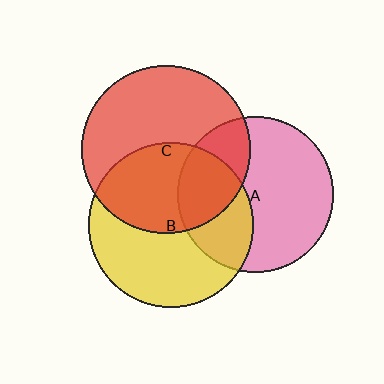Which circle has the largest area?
Circle C (red).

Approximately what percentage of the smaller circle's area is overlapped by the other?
Approximately 35%.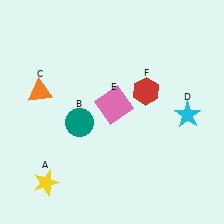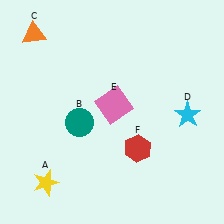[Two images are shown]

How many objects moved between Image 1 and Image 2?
2 objects moved between the two images.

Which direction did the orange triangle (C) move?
The orange triangle (C) moved up.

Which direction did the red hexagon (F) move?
The red hexagon (F) moved down.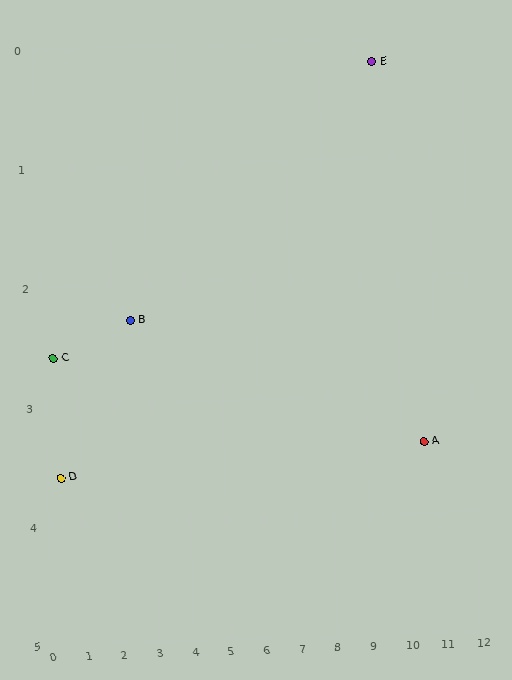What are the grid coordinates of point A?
Point A is at approximately (10.6, 3.4).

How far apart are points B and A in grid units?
Points B and A are about 8.2 grid units apart.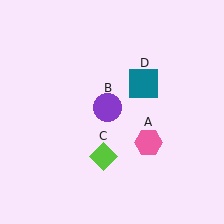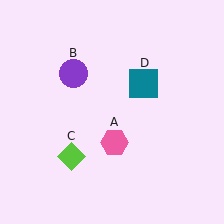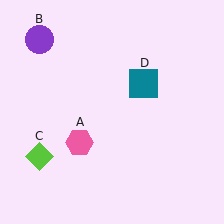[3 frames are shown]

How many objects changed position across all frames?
3 objects changed position: pink hexagon (object A), purple circle (object B), lime diamond (object C).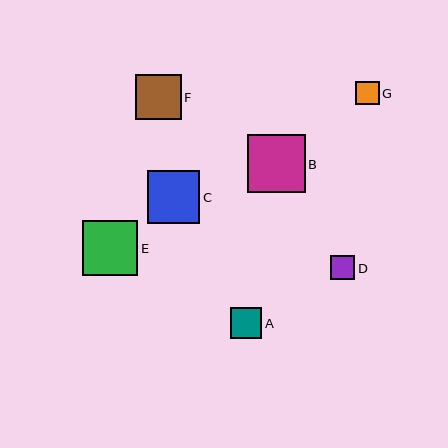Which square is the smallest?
Square G is the smallest with a size of approximately 24 pixels.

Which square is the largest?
Square B is the largest with a size of approximately 58 pixels.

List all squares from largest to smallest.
From largest to smallest: B, E, C, F, A, D, G.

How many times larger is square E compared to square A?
Square E is approximately 1.8 times the size of square A.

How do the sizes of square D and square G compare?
Square D and square G are approximately the same size.